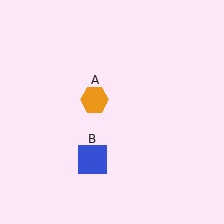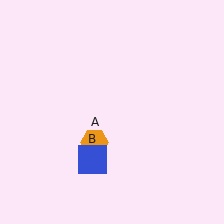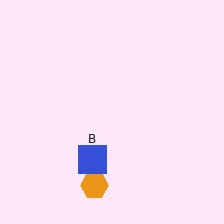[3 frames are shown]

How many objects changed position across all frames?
1 object changed position: orange hexagon (object A).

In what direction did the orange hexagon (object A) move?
The orange hexagon (object A) moved down.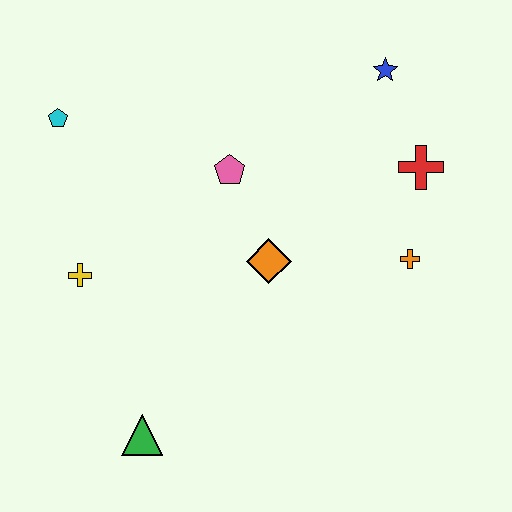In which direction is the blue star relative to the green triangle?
The blue star is above the green triangle.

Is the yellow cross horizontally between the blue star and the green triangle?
No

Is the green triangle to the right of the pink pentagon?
No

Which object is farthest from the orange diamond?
The cyan pentagon is farthest from the orange diamond.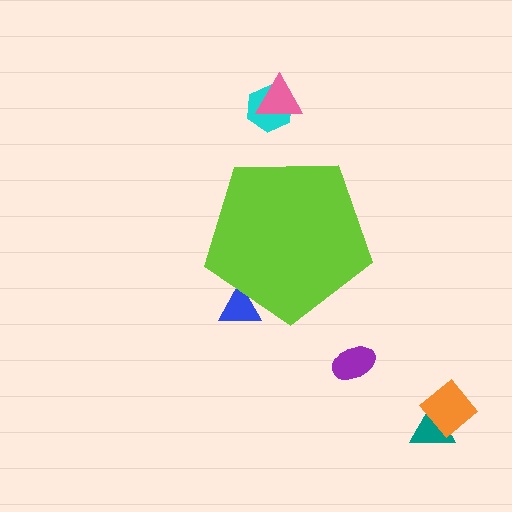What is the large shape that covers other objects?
A lime pentagon.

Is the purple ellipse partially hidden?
No, the purple ellipse is fully visible.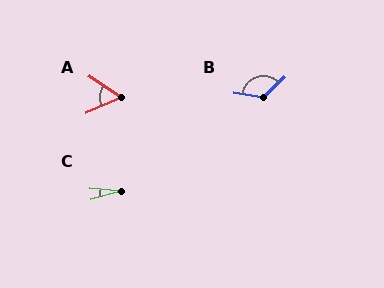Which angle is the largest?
B, at approximately 128 degrees.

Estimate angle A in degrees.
Approximately 57 degrees.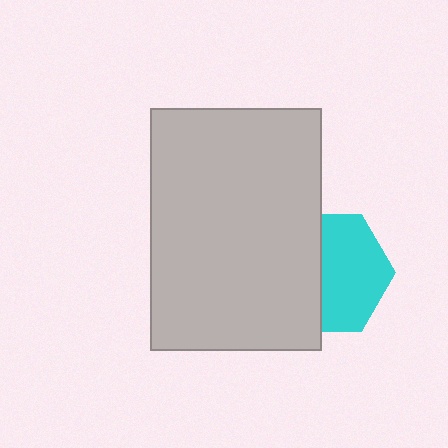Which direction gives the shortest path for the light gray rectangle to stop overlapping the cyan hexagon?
Moving left gives the shortest separation.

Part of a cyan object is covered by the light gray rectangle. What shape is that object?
It is a hexagon.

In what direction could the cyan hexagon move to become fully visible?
The cyan hexagon could move right. That would shift it out from behind the light gray rectangle entirely.